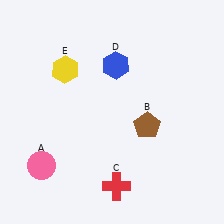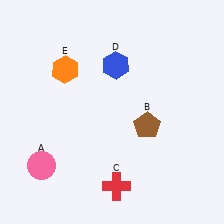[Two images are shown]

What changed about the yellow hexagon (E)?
In Image 1, E is yellow. In Image 2, it changed to orange.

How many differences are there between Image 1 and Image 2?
There is 1 difference between the two images.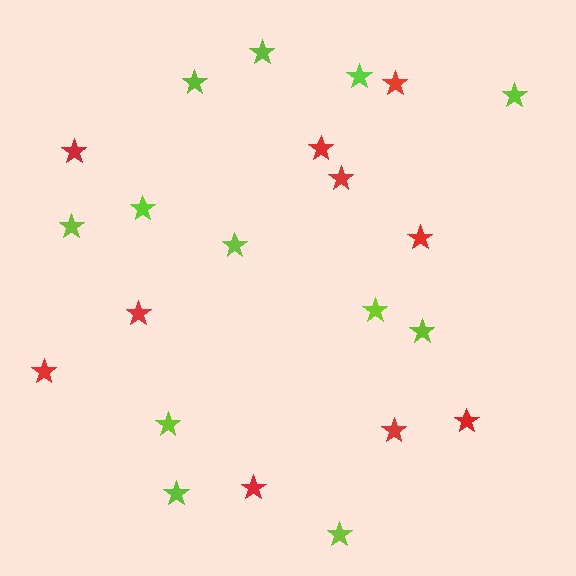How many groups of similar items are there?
There are 2 groups: one group of lime stars (12) and one group of red stars (10).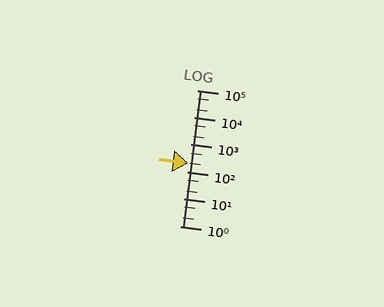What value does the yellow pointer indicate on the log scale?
The pointer indicates approximately 200.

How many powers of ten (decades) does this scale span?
The scale spans 5 decades, from 1 to 100000.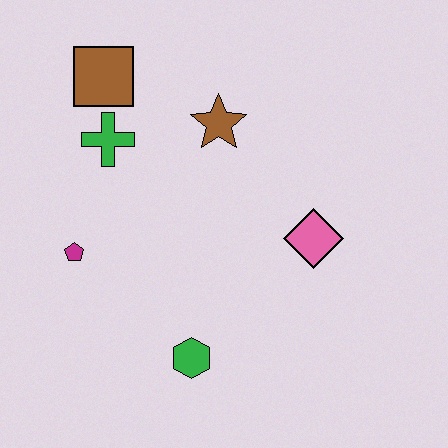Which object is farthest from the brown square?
The green hexagon is farthest from the brown square.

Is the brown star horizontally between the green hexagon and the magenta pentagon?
No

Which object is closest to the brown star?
The green cross is closest to the brown star.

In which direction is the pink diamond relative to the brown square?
The pink diamond is to the right of the brown square.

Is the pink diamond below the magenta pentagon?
No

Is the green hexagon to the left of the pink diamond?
Yes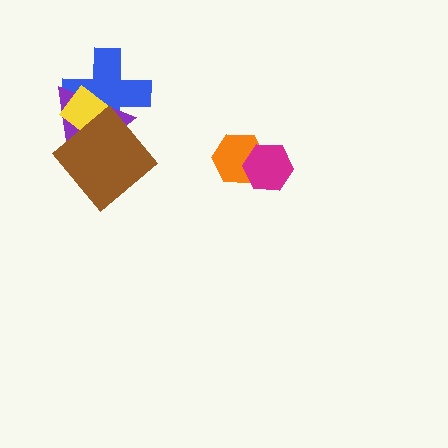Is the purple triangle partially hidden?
Yes, it is partially covered by another shape.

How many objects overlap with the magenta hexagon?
1 object overlaps with the magenta hexagon.